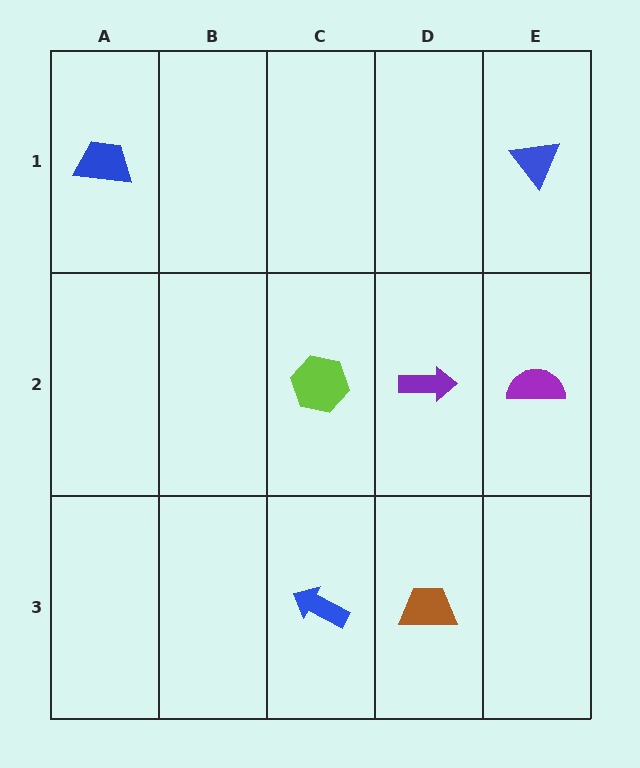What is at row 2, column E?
A purple semicircle.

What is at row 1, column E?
A blue triangle.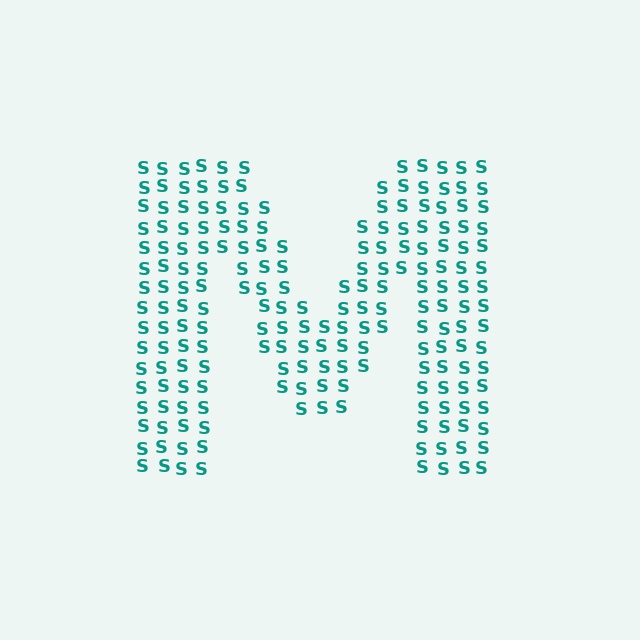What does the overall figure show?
The overall figure shows the letter M.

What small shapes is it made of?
It is made of small letter S's.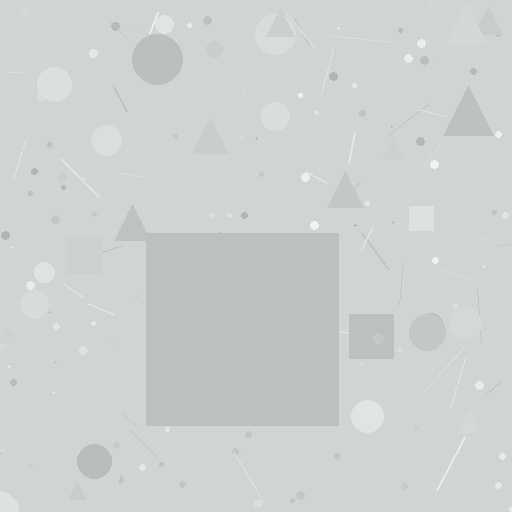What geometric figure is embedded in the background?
A square is embedded in the background.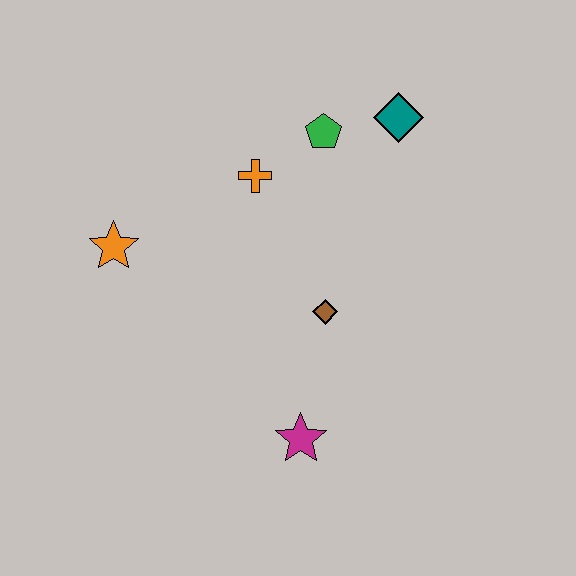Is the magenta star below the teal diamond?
Yes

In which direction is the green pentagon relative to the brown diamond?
The green pentagon is above the brown diamond.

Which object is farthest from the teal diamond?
The magenta star is farthest from the teal diamond.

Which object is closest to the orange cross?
The green pentagon is closest to the orange cross.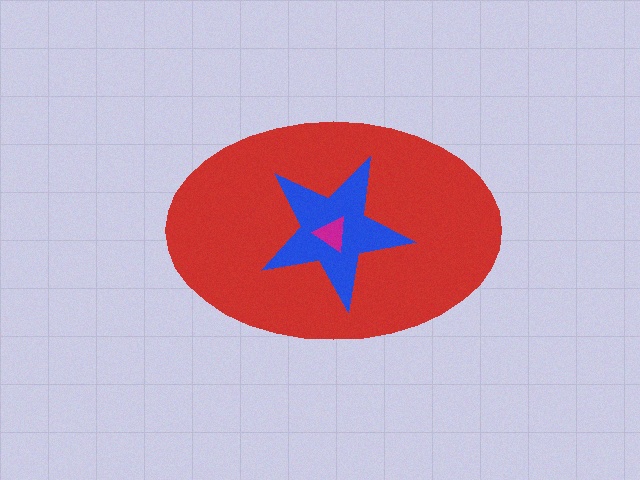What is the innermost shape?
The magenta triangle.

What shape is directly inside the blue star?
The magenta triangle.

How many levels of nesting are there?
3.